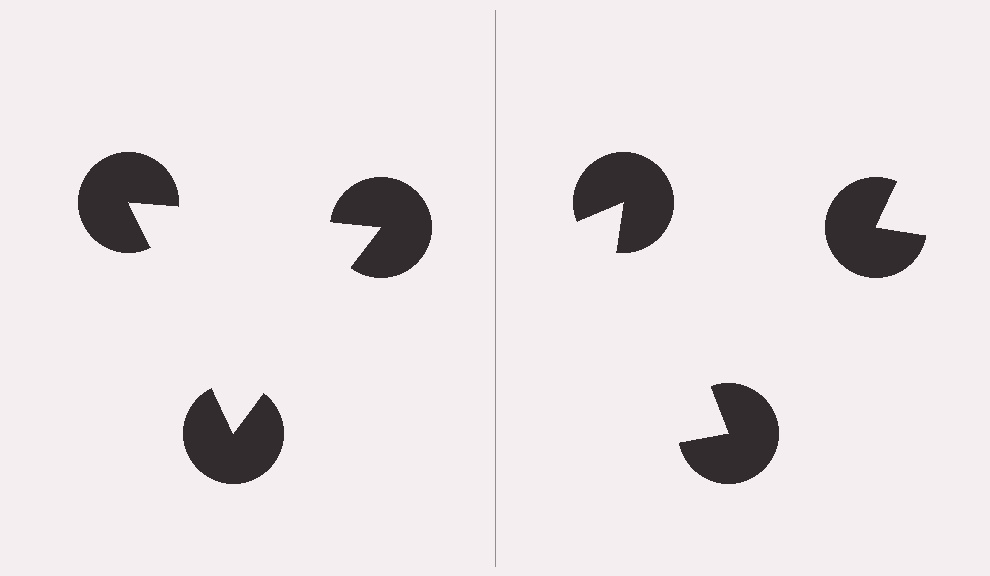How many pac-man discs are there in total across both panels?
6 — 3 on each side.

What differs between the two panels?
The pac-man discs are positioned identically on both sides; only the wedge orientations differ. On the left they align to a triangle; on the right they are misaligned.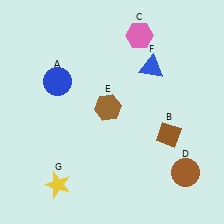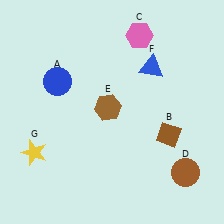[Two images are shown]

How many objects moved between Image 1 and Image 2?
1 object moved between the two images.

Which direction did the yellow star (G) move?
The yellow star (G) moved up.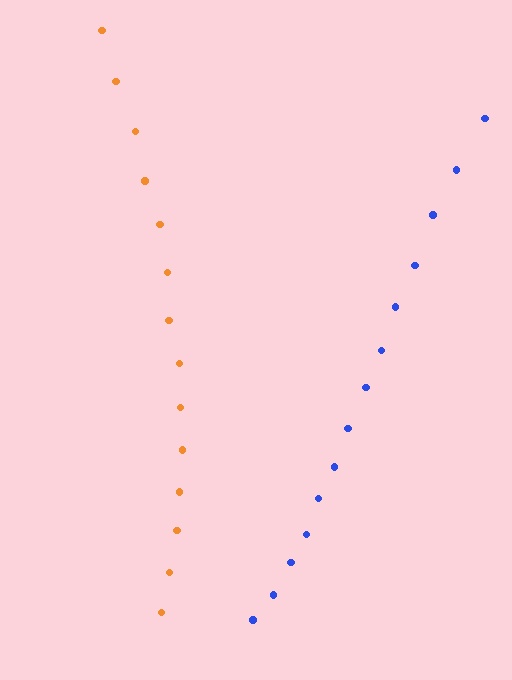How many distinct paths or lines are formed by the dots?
There are 2 distinct paths.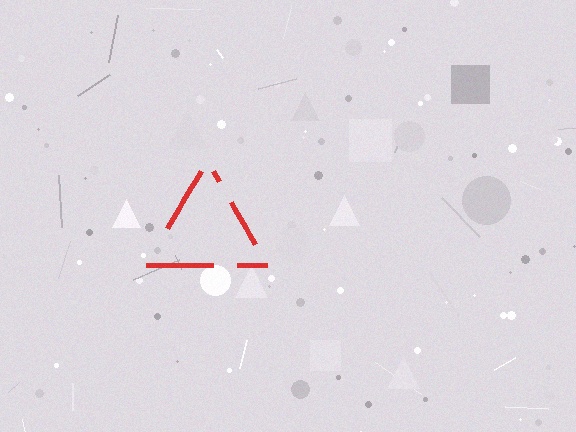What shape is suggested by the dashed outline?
The dashed outline suggests a triangle.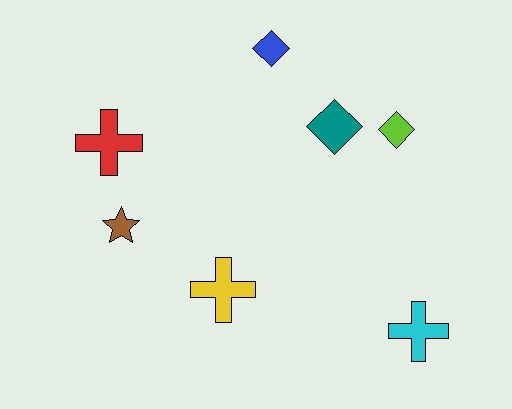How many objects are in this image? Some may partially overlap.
There are 7 objects.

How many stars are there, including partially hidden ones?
There is 1 star.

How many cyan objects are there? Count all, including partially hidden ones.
There is 1 cyan object.